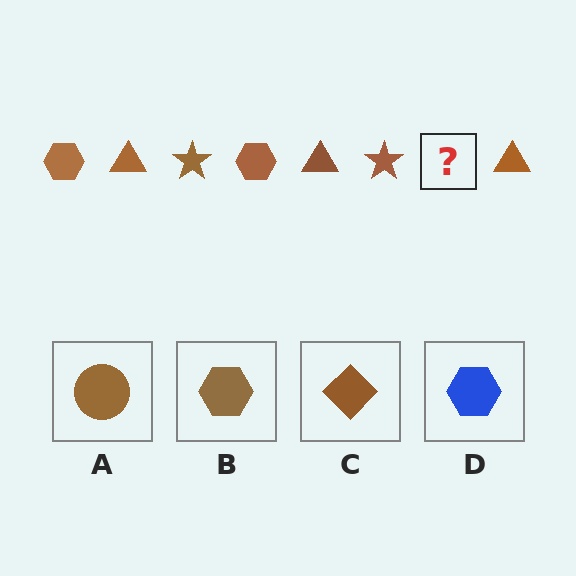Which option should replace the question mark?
Option B.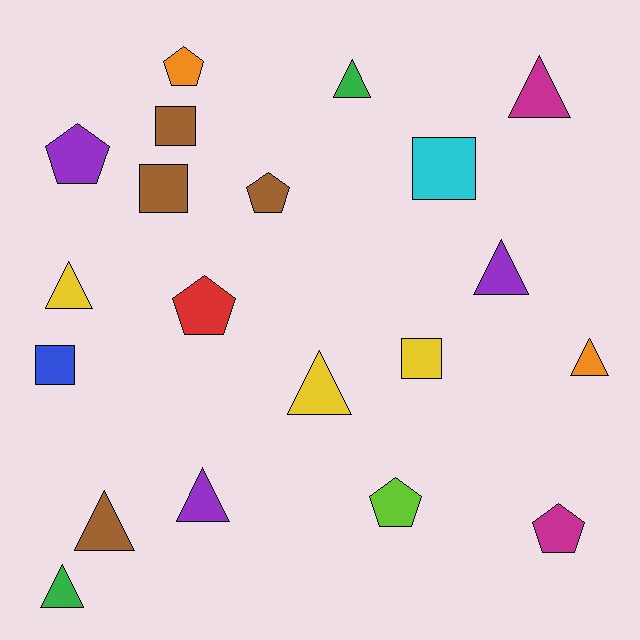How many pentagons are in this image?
There are 6 pentagons.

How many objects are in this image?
There are 20 objects.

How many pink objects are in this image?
There are no pink objects.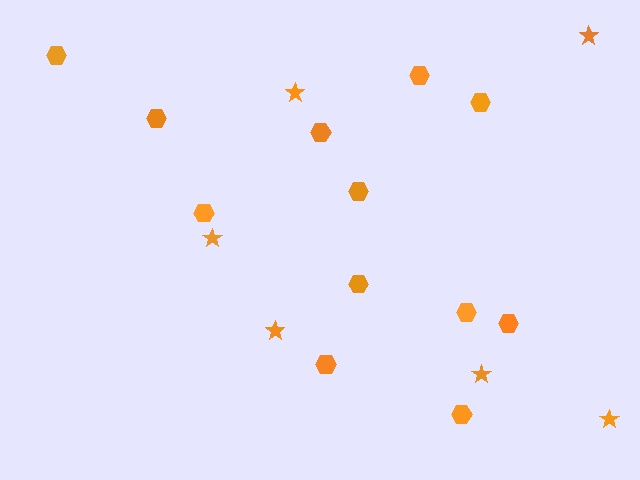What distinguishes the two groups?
There are 2 groups: one group of stars (6) and one group of hexagons (12).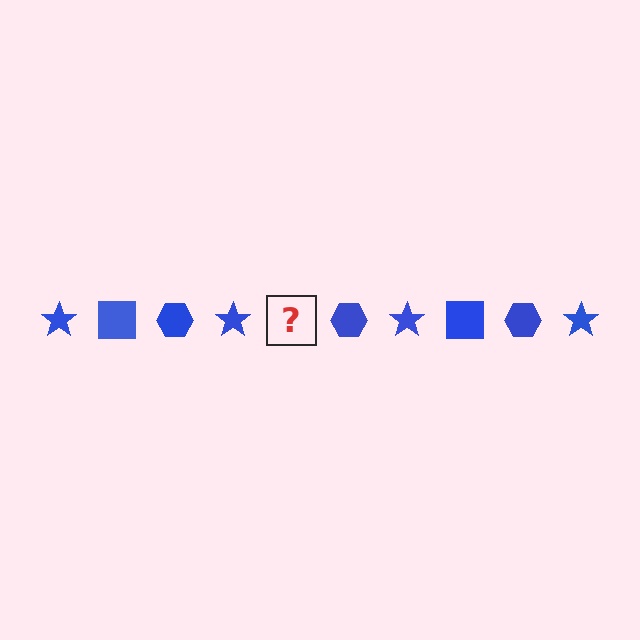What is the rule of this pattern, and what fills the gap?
The rule is that the pattern cycles through star, square, hexagon shapes in blue. The gap should be filled with a blue square.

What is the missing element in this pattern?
The missing element is a blue square.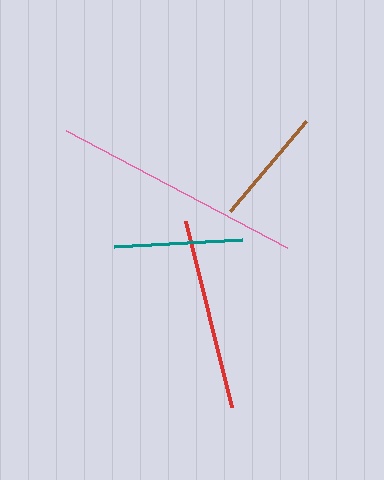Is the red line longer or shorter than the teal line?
The red line is longer than the teal line.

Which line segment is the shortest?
The brown line is the shortest at approximately 118 pixels.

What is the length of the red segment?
The red segment is approximately 191 pixels long.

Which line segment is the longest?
The pink line is the longest at approximately 250 pixels.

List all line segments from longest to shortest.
From longest to shortest: pink, red, teal, brown.